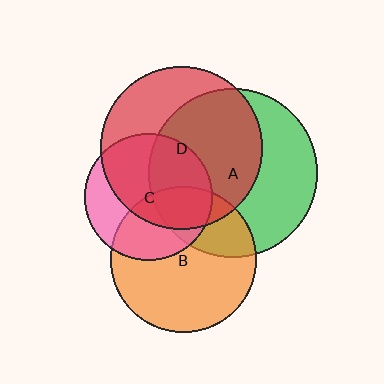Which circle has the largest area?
Circle A (green).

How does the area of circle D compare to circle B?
Approximately 1.2 times.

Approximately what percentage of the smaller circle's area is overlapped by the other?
Approximately 65%.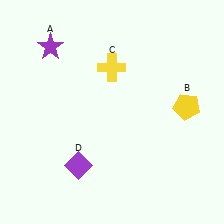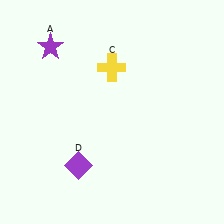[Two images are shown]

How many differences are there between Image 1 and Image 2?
There is 1 difference between the two images.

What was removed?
The yellow pentagon (B) was removed in Image 2.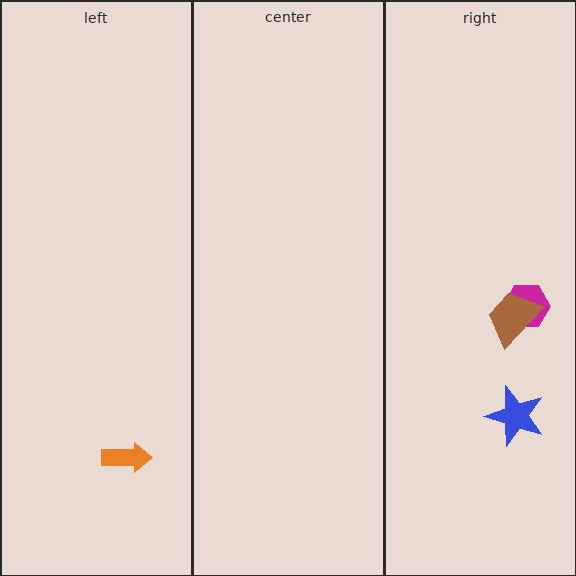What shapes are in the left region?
The orange arrow.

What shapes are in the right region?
The magenta hexagon, the brown trapezoid, the blue star.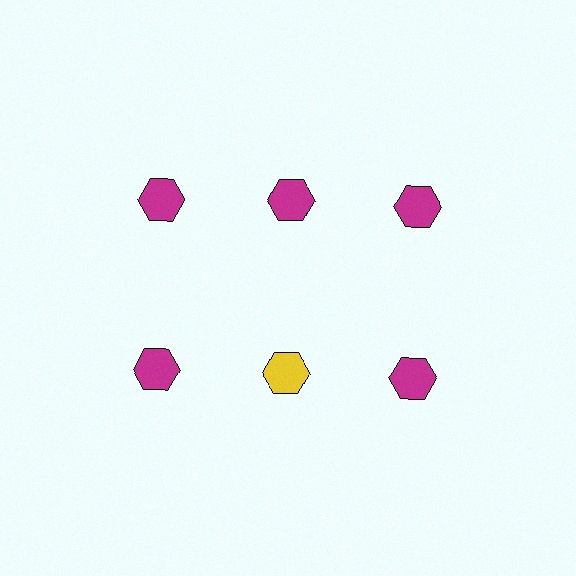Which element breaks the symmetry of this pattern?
The yellow hexagon in the second row, second from left column breaks the symmetry. All other shapes are magenta hexagons.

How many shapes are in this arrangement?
There are 6 shapes arranged in a grid pattern.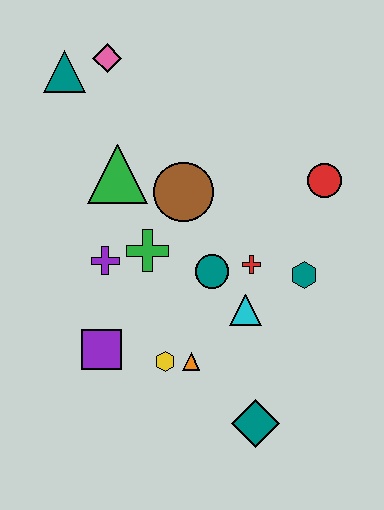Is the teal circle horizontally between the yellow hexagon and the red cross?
Yes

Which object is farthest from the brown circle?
The teal diamond is farthest from the brown circle.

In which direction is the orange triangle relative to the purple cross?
The orange triangle is below the purple cross.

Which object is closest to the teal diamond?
The orange triangle is closest to the teal diamond.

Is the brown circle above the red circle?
No